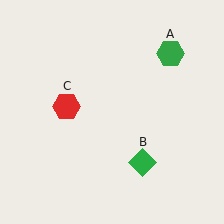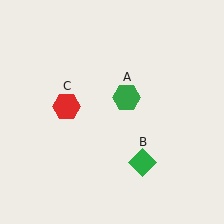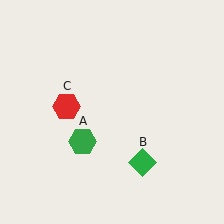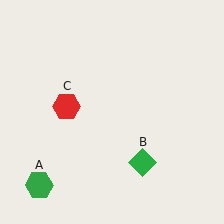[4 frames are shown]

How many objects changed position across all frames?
1 object changed position: green hexagon (object A).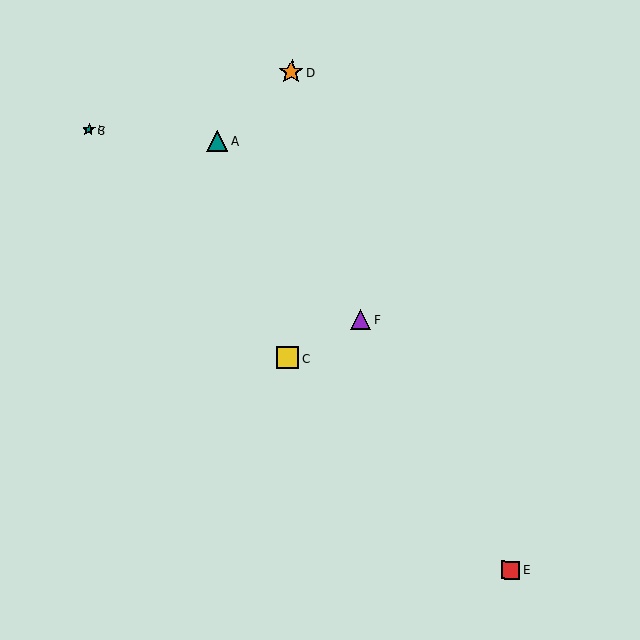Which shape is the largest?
The orange star (labeled D) is the largest.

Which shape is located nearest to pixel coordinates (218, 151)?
The teal triangle (labeled A) at (217, 141) is nearest to that location.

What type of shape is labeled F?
Shape F is a purple triangle.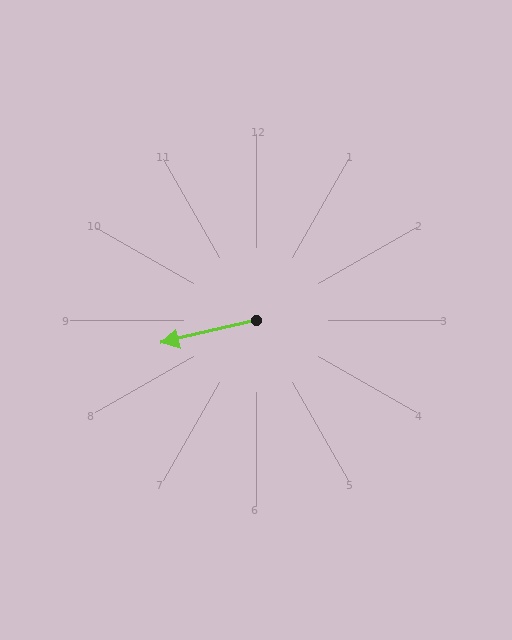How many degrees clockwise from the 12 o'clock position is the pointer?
Approximately 256 degrees.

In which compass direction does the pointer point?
West.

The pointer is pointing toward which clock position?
Roughly 9 o'clock.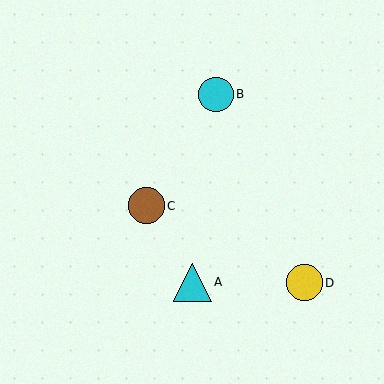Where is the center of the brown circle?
The center of the brown circle is at (146, 206).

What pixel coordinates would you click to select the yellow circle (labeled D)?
Click at (304, 283) to select the yellow circle D.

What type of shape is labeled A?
Shape A is a cyan triangle.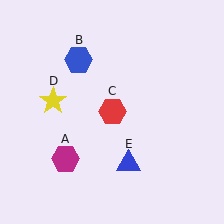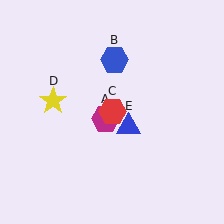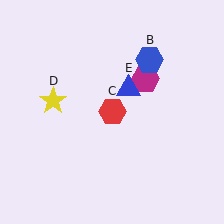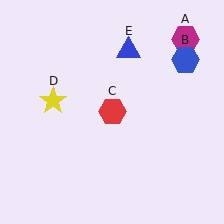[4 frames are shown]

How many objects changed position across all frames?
3 objects changed position: magenta hexagon (object A), blue hexagon (object B), blue triangle (object E).